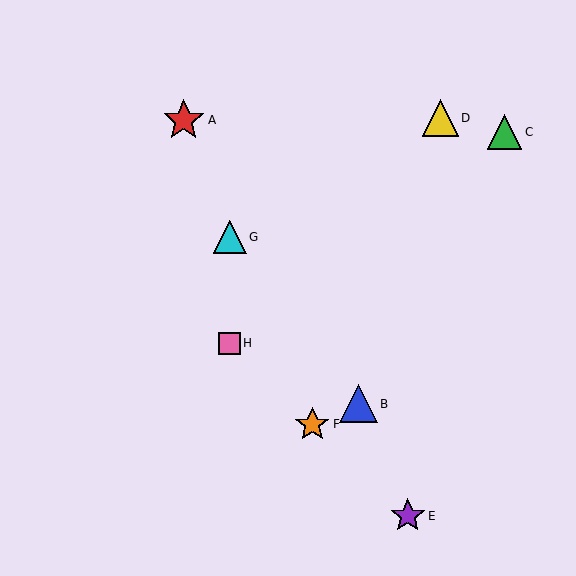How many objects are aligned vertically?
2 objects (G, H) are aligned vertically.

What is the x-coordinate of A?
Object A is at x≈184.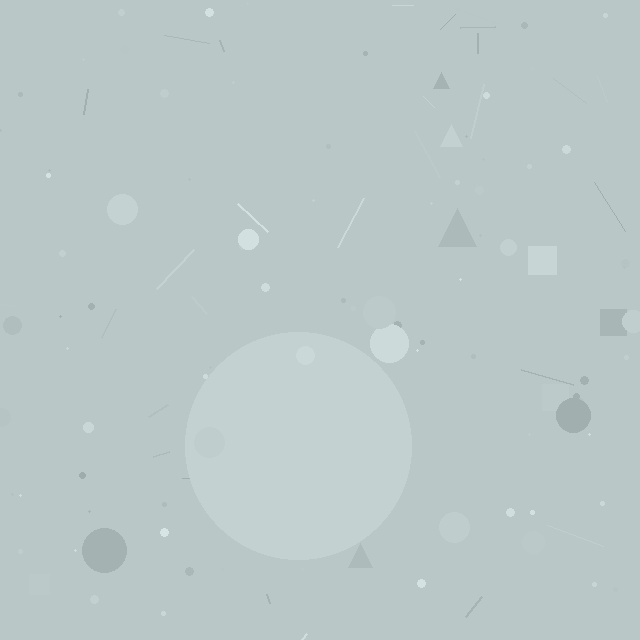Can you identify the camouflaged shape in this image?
The camouflaged shape is a circle.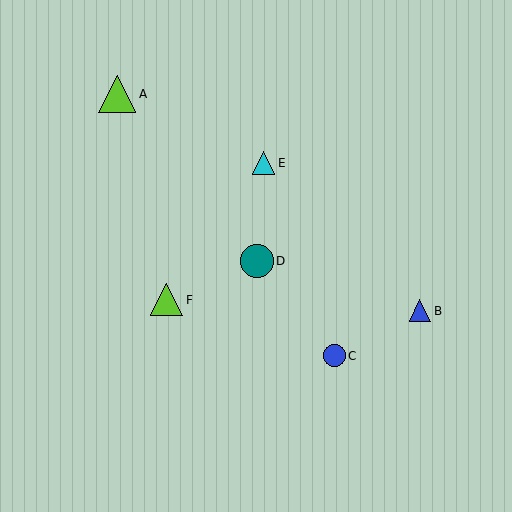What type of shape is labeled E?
Shape E is a cyan triangle.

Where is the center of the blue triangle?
The center of the blue triangle is at (420, 311).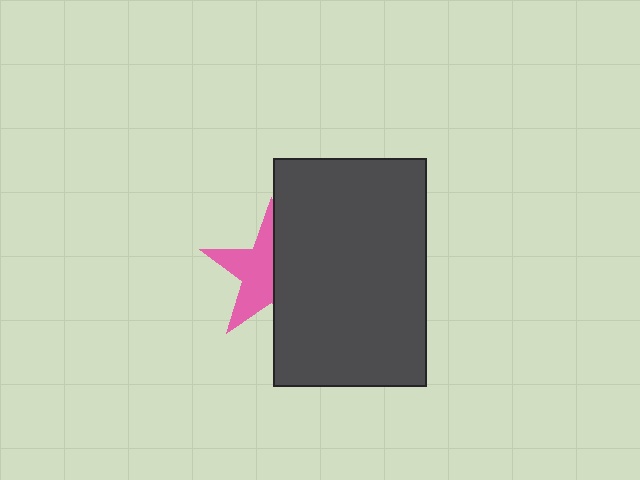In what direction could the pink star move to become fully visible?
The pink star could move left. That would shift it out from behind the dark gray rectangle entirely.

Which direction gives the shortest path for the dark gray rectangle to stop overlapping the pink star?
Moving right gives the shortest separation.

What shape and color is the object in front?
The object in front is a dark gray rectangle.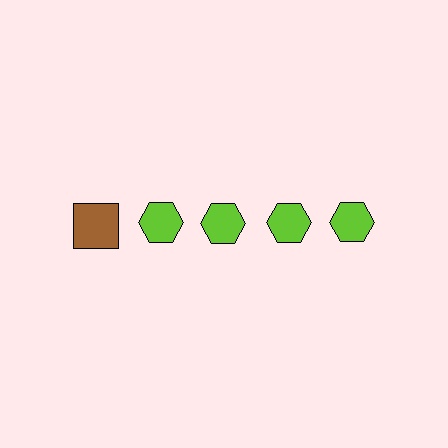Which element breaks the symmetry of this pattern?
The brown square in the top row, leftmost column breaks the symmetry. All other shapes are lime hexagons.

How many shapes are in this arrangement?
There are 5 shapes arranged in a grid pattern.